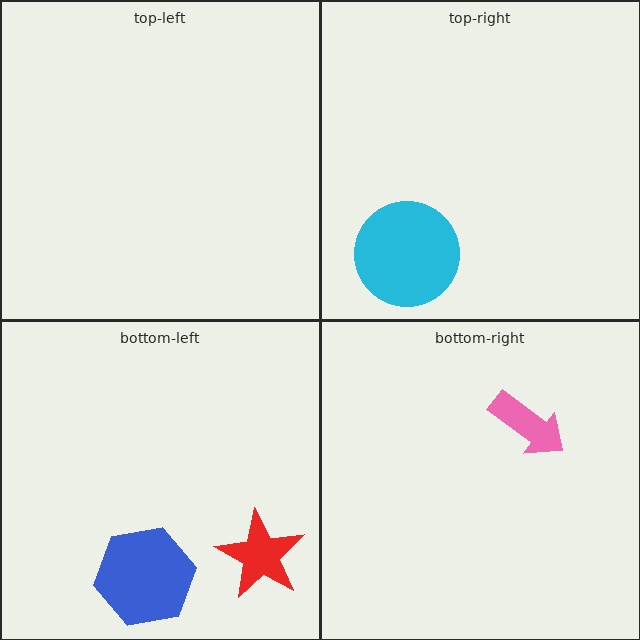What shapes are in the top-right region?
The cyan circle.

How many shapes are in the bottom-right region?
1.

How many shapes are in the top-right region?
1.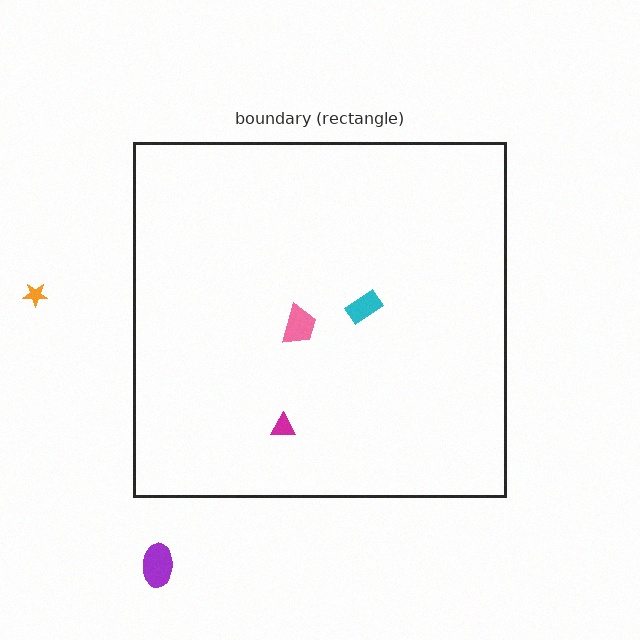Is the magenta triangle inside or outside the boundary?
Inside.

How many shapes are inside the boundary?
3 inside, 2 outside.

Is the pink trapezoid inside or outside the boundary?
Inside.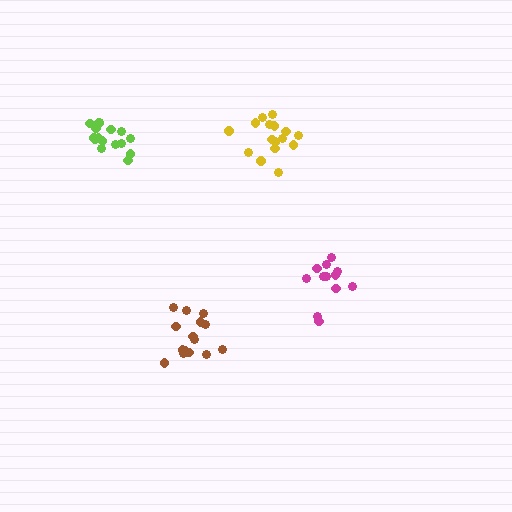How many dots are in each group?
Group 1: 16 dots, Group 2: 12 dots, Group 3: 16 dots, Group 4: 15 dots (59 total).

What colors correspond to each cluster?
The clusters are colored: lime, magenta, yellow, brown.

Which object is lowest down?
The brown cluster is bottommost.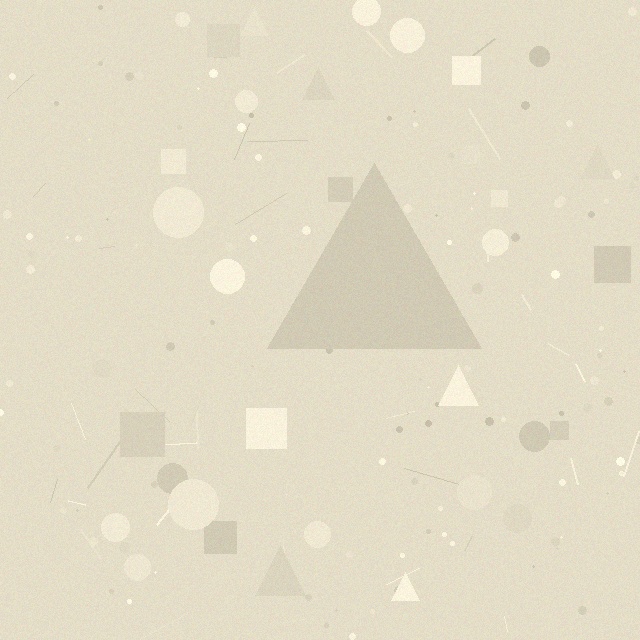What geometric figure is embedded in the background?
A triangle is embedded in the background.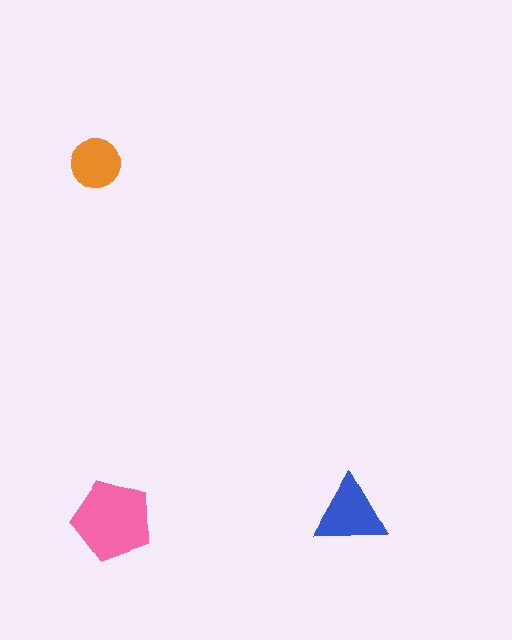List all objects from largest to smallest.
The pink pentagon, the blue triangle, the orange circle.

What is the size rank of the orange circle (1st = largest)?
3rd.